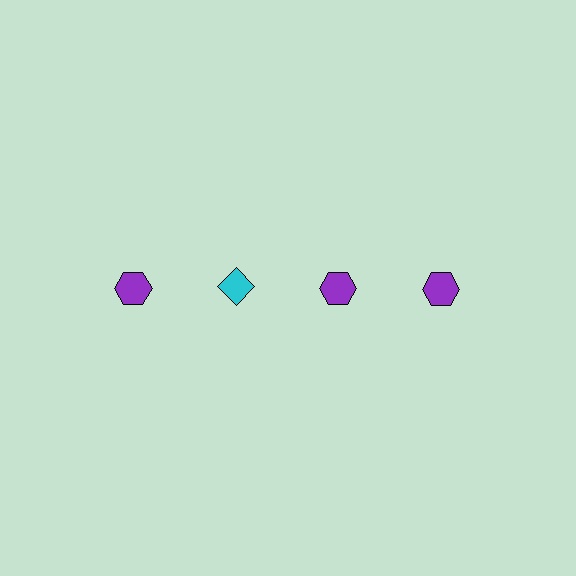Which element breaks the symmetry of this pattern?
The cyan diamond in the top row, second from left column breaks the symmetry. All other shapes are purple hexagons.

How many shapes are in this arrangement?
There are 4 shapes arranged in a grid pattern.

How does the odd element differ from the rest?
It differs in both color (cyan instead of purple) and shape (diamond instead of hexagon).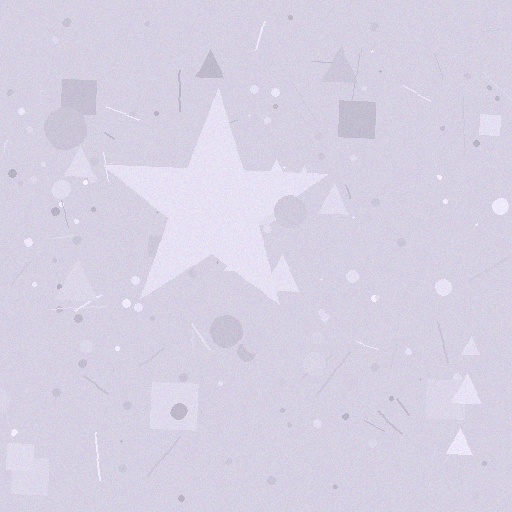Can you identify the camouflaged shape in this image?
The camouflaged shape is a star.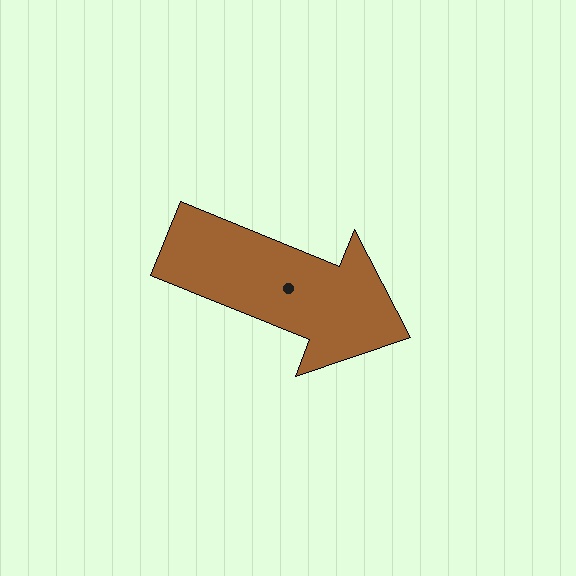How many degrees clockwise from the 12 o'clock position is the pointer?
Approximately 112 degrees.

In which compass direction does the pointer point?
East.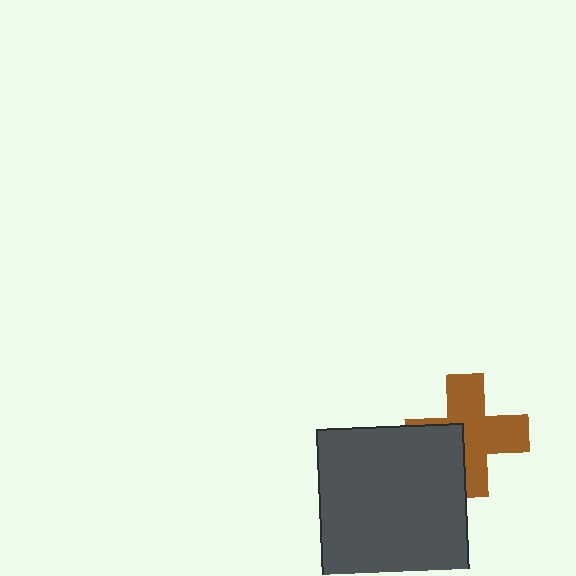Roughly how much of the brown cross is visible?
Most of it is visible (roughly 68%).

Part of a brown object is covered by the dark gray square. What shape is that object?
It is a cross.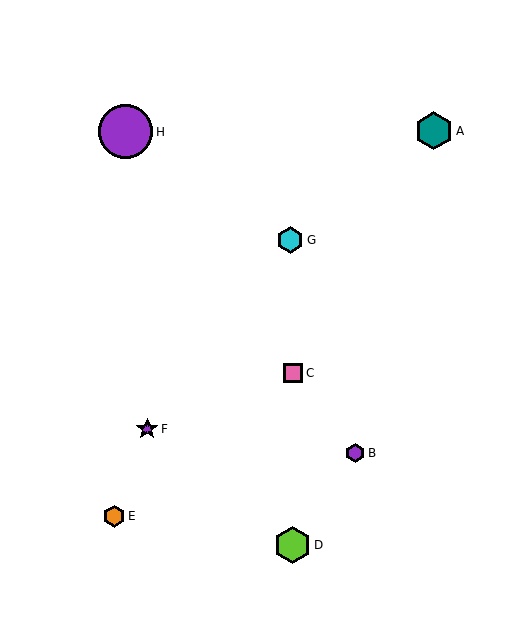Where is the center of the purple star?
The center of the purple star is at (147, 429).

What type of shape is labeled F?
Shape F is a purple star.